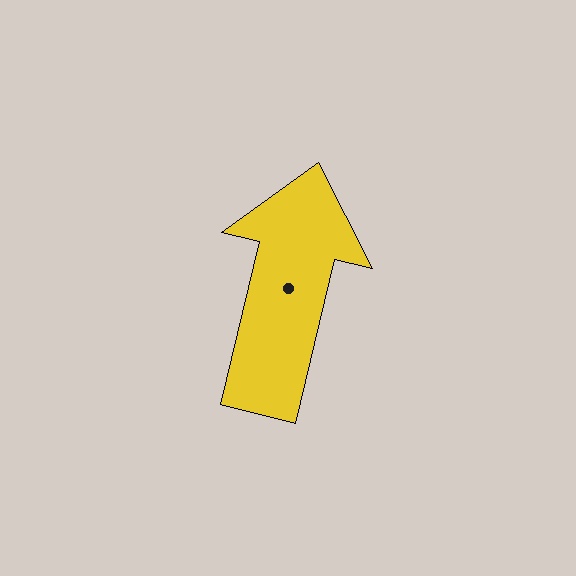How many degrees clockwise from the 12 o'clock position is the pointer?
Approximately 13 degrees.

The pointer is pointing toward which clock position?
Roughly 12 o'clock.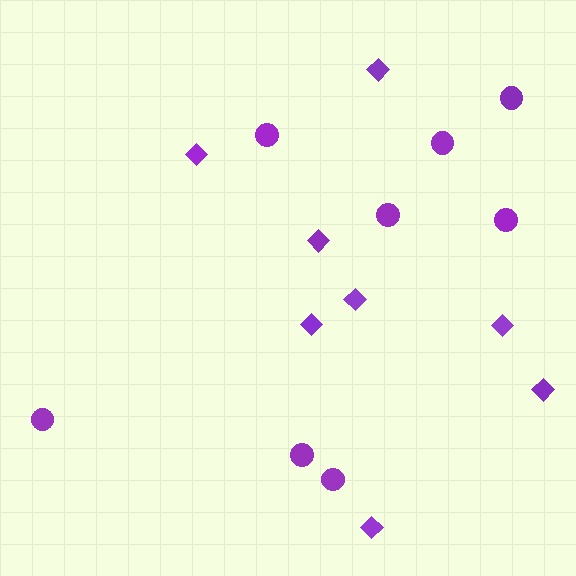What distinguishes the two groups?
There are 2 groups: one group of circles (8) and one group of diamonds (8).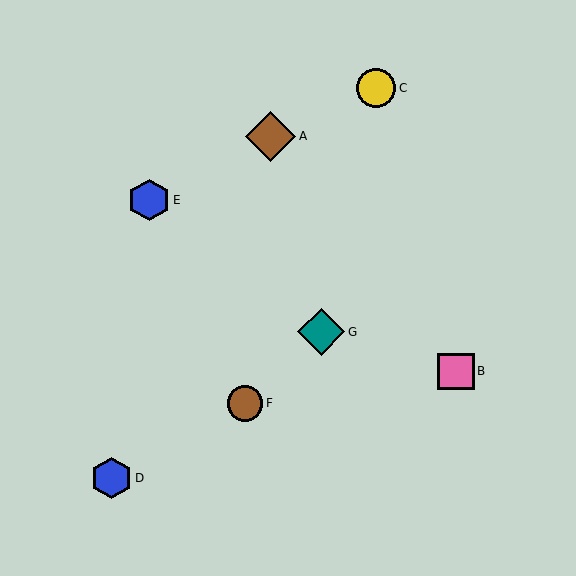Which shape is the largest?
The brown diamond (labeled A) is the largest.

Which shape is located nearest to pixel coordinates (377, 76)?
The yellow circle (labeled C) at (376, 88) is nearest to that location.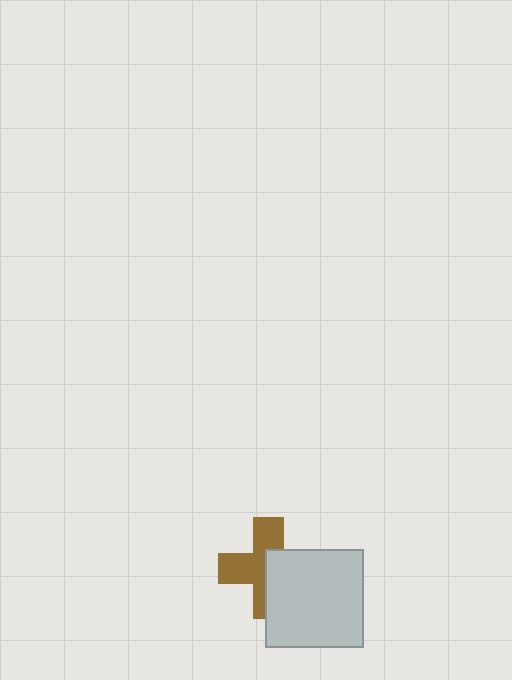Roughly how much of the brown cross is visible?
About half of it is visible (roughly 55%).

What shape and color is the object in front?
The object in front is a light gray square.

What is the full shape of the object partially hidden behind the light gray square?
The partially hidden object is a brown cross.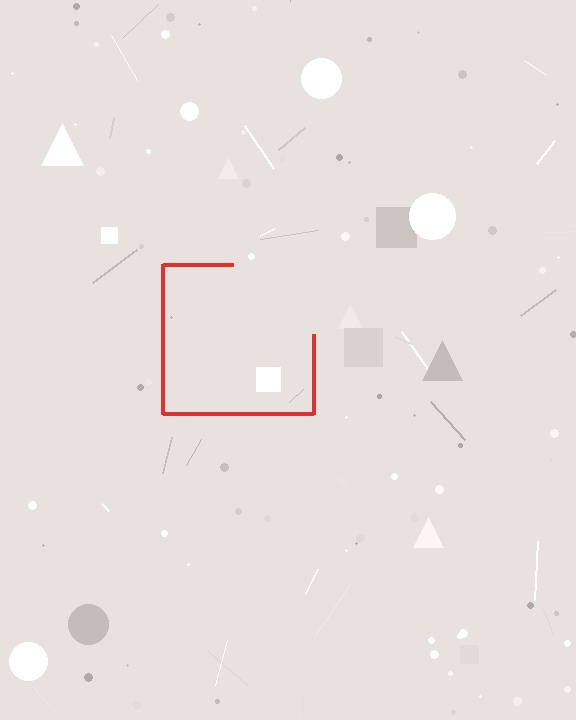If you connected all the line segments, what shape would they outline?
They would outline a square.